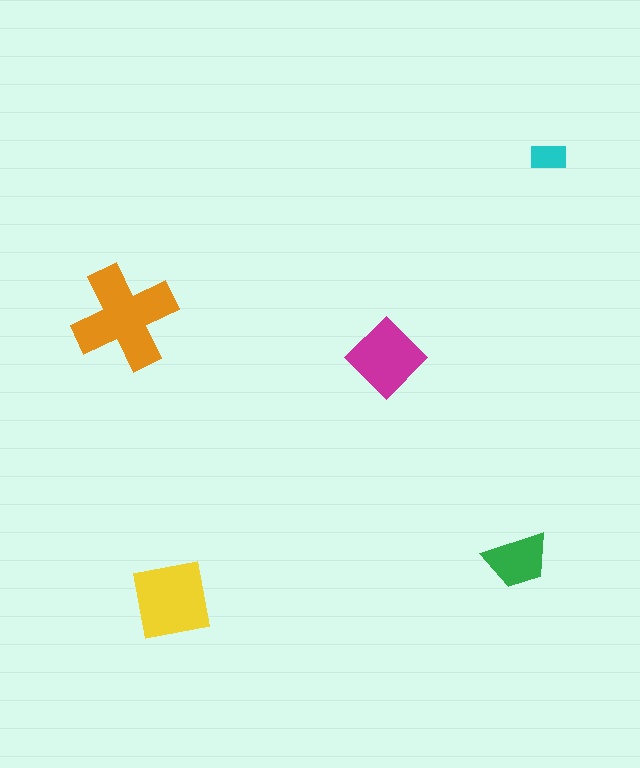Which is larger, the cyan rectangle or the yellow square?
The yellow square.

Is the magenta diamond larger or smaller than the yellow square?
Smaller.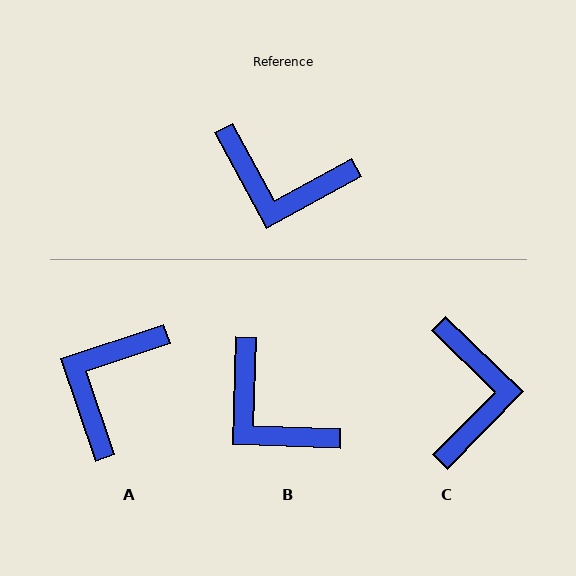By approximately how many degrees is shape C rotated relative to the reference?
Approximately 107 degrees counter-clockwise.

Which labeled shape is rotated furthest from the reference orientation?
C, about 107 degrees away.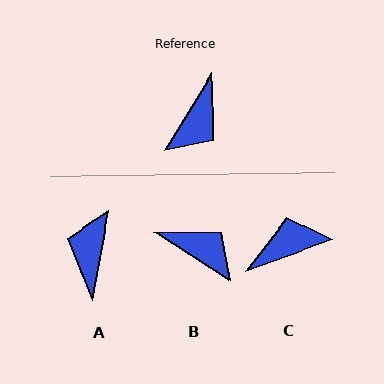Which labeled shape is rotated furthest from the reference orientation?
A, about 158 degrees away.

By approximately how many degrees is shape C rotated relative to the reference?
Approximately 142 degrees counter-clockwise.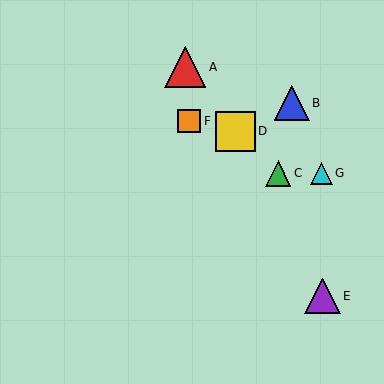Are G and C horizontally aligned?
Yes, both are at y≈173.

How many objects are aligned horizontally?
2 objects (C, G) are aligned horizontally.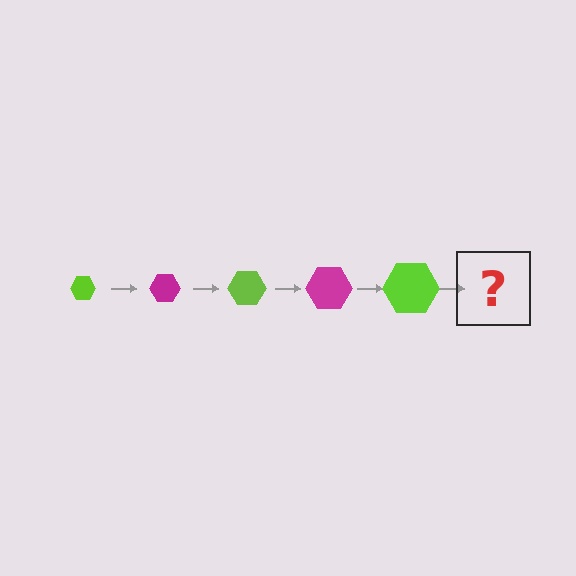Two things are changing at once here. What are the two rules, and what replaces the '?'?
The two rules are that the hexagon grows larger each step and the color cycles through lime and magenta. The '?' should be a magenta hexagon, larger than the previous one.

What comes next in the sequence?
The next element should be a magenta hexagon, larger than the previous one.